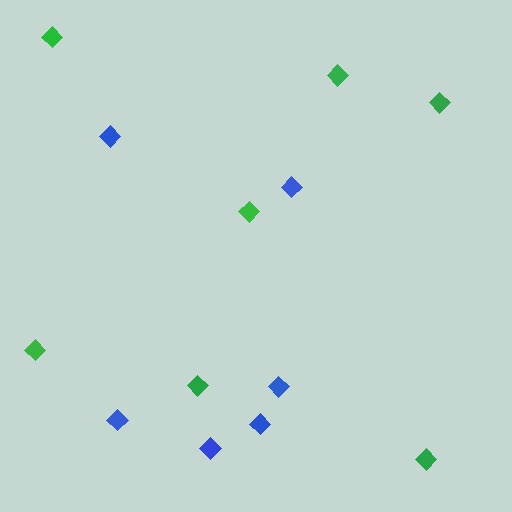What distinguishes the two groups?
There are 2 groups: one group of green diamonds (7) and one group of blue diamonds (6).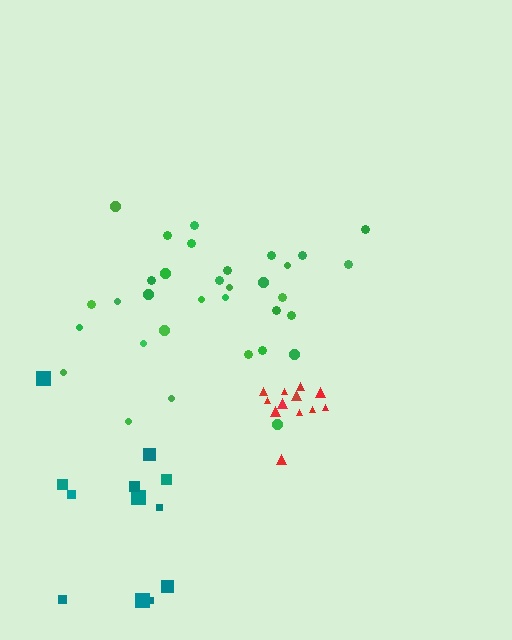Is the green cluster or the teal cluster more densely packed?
Green.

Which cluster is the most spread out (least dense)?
Teal.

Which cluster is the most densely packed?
Red.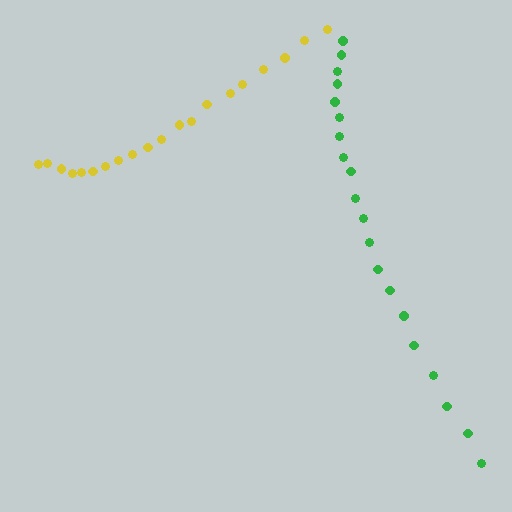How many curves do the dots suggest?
There are 2 distinct paths.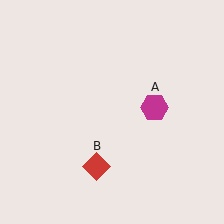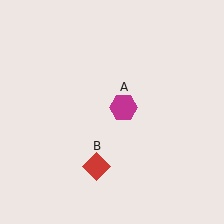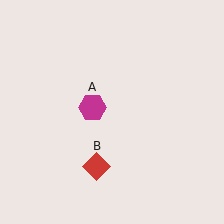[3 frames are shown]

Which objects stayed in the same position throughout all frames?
Red diamond (object B) remained stationary.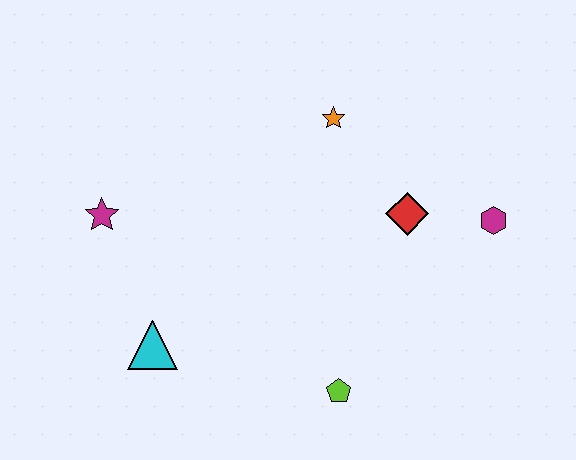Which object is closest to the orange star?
The red diamond is closest to the orange star.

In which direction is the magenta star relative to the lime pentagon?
The magenta star is to the left of the lime pentagon.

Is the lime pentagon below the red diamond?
Yes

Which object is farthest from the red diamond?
The magenta star is farthest from the red diamond.